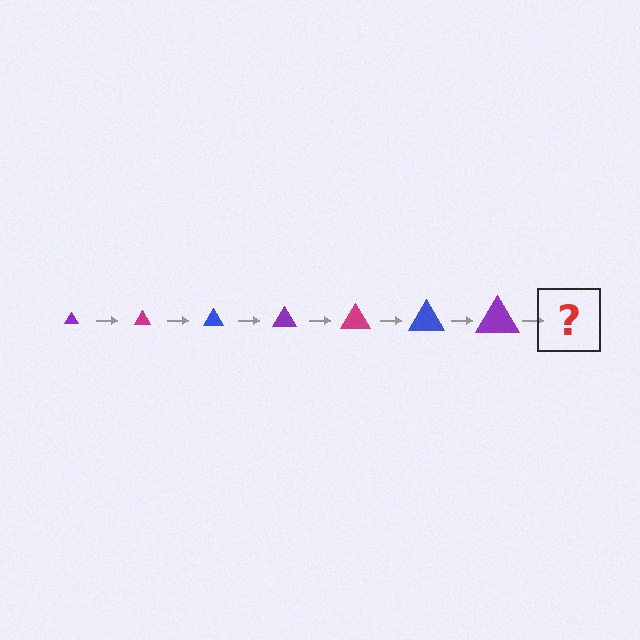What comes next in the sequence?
The next element should be a magenta triangle, larger than the previous one.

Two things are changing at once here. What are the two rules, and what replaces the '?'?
The two rules are that the triangle grows larger each step and the color cycles through purple, magenta, and blue. The '?' should be a magenta triangle, larger than the previous one.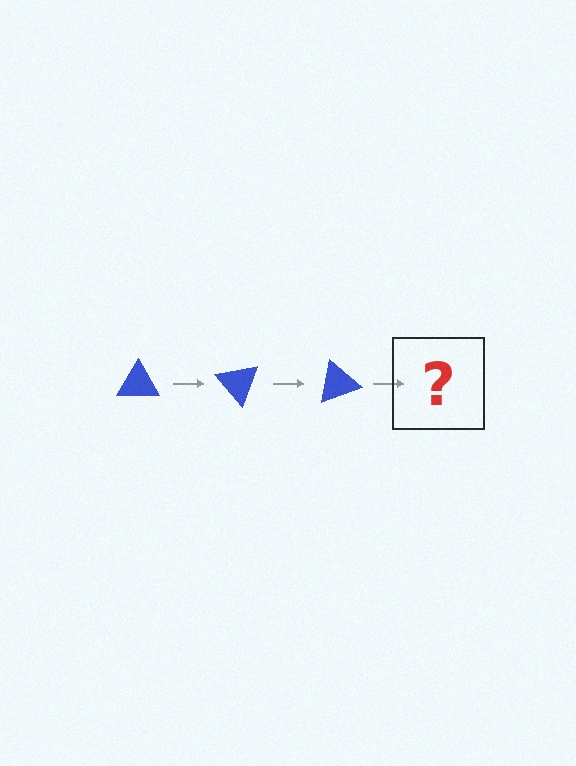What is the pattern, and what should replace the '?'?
The pattern is that the triangle rotates 50 degrees each step. The '?' should be a blue triangle rotated 150 degrees.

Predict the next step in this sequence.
The next step is a blue triangle rotated 150 degrees.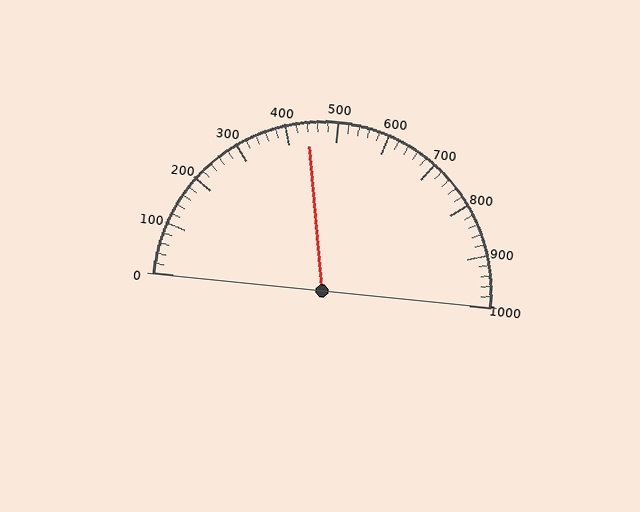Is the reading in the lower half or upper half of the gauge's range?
The reading is in the lower half of the range (0 to 1000).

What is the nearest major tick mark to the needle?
The nearest major tick mark is 400.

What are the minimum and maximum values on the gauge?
The gauge ranges from 0 to 1000.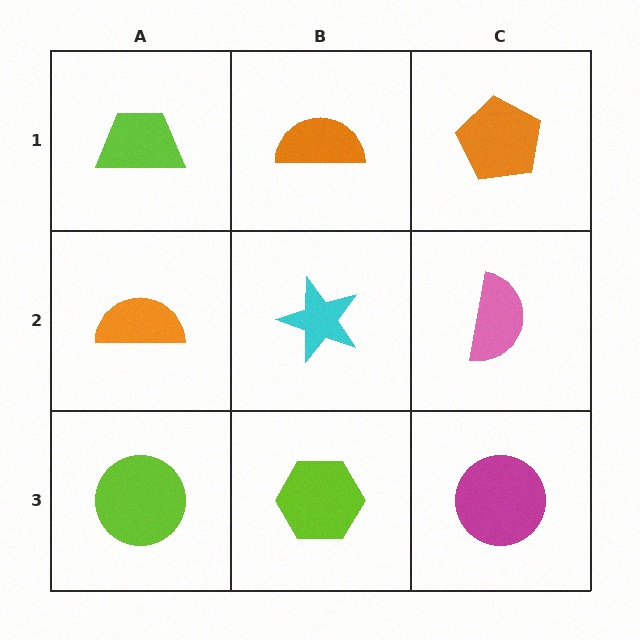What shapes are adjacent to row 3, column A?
An orange semicircle (row 2, column A), a lime hexagon (row 3, column B).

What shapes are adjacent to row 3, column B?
A cyan star (row 2, column B), a lime circle (row 3, column A), a magenta circle (row 3, column C).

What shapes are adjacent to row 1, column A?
An orange semicircle (row 2, column A), an orange semicircle (row 1, column B).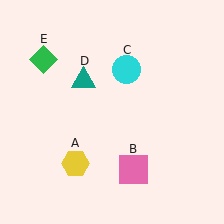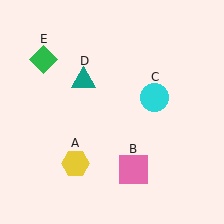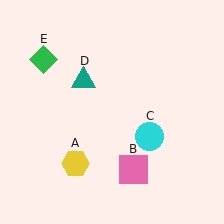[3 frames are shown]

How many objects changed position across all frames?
1 object changed position: cyan circle (object C).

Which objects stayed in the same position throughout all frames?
Yellow hexagon (object A) and pink square (object B) and teal triangle (object D) and green diamond (object E) remained stationary.